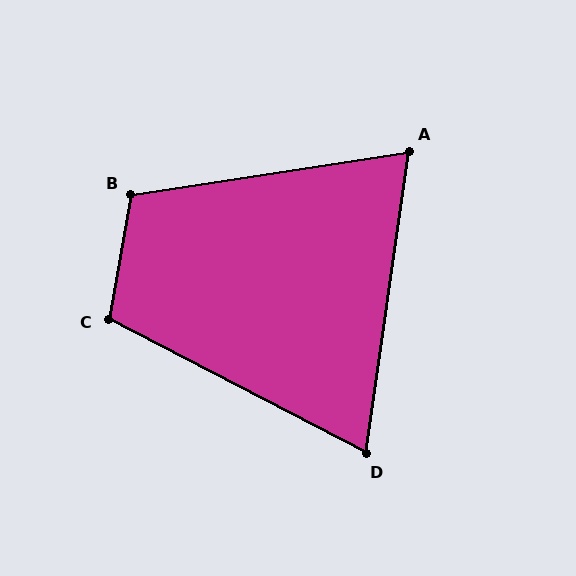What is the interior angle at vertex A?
Approximately 73 degrees (acute).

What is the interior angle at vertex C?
Approximately 107 degrees (obtuse).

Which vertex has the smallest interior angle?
D, at approximately 71 degrees.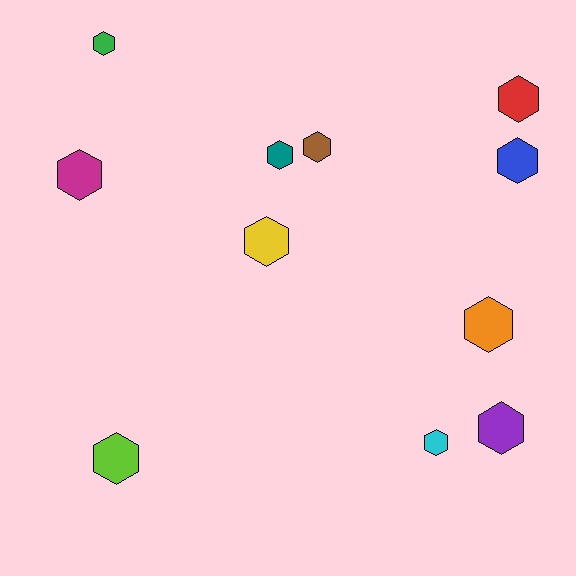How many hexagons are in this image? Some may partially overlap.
There are 11 hexagons.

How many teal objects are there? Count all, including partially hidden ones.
There is 1 teal object.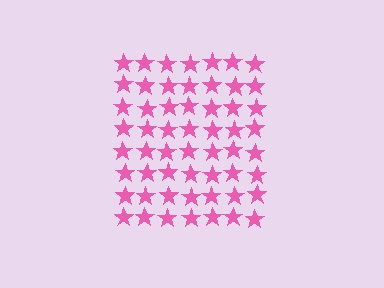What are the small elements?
The small elements are stars.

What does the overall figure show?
The overall figure shows a square.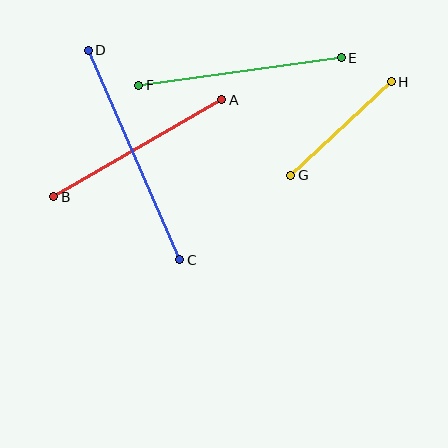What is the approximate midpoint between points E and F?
The midpoint is at approximately (240, 71) pixels.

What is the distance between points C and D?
The distance is approximately 229 pixels.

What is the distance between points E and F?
The distance is approximately 204 pixels.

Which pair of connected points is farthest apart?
Points C and D are farthest apart.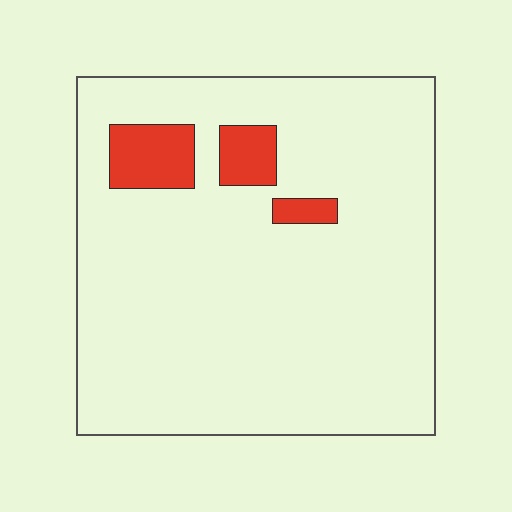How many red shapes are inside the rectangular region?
3.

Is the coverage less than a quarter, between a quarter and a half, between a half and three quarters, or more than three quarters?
Less than a quarter.